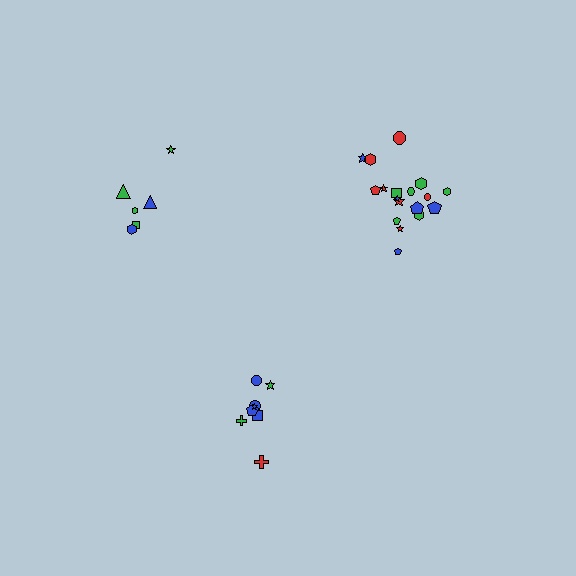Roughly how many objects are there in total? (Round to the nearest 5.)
Roughly 30 objects in total.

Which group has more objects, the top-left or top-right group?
The top-right group.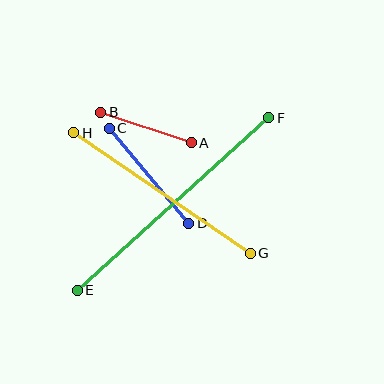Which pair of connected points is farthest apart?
Points E and F are farthest apart.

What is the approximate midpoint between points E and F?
The midpoint is at approximately (173, 204) pixels.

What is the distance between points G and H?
The distance is approximately 214 pixels.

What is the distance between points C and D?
The distance is approximately 124 pixels.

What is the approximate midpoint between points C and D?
The midpoint is at approximately (149, 176) pixels.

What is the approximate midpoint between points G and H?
The midpoint is at approximately (162, 193) pixels.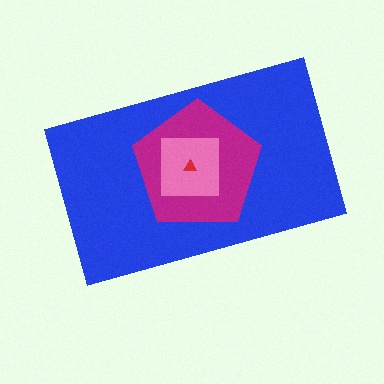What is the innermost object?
The red triangle.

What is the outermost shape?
The blue rectangle.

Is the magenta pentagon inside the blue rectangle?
Yes.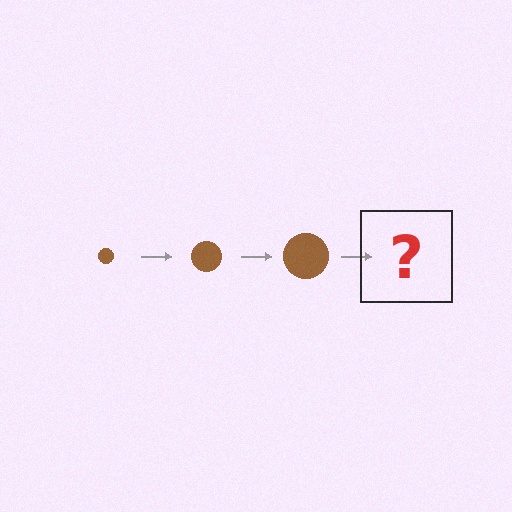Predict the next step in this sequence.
The next step is a brown circle, larger than the previous one.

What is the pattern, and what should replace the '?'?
The pattern is that the circle gets progressively larger each step. The '?' should be a brown circle, larger than the previous one.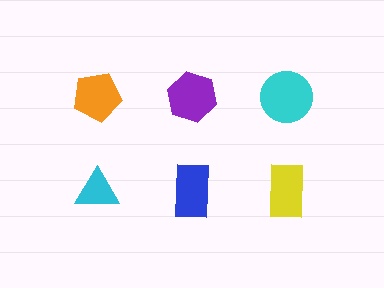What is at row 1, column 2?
A purple hexagon.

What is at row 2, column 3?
A yellow rectangle.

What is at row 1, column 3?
A cyan circle.